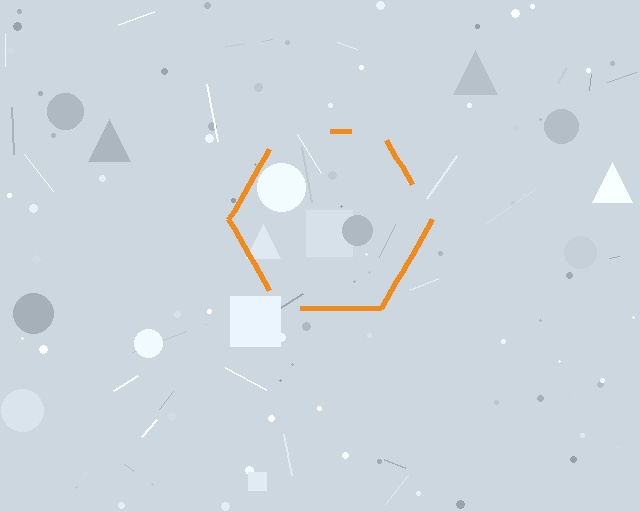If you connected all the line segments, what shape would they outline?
They would outline a hexagon.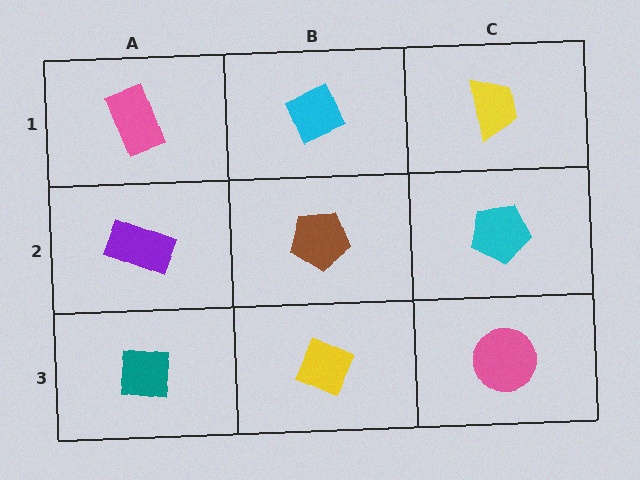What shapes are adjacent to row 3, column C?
A cyan pentagon (row 2, column C), a yellow diamond (row 3, column B).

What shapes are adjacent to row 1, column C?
A cyan pentagon (row 2, column C), a cyan diamond (row 1, column B).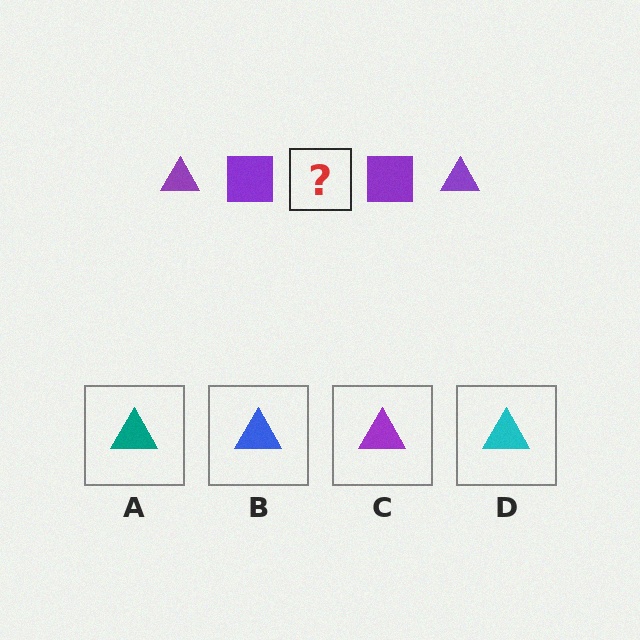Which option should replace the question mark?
Option C.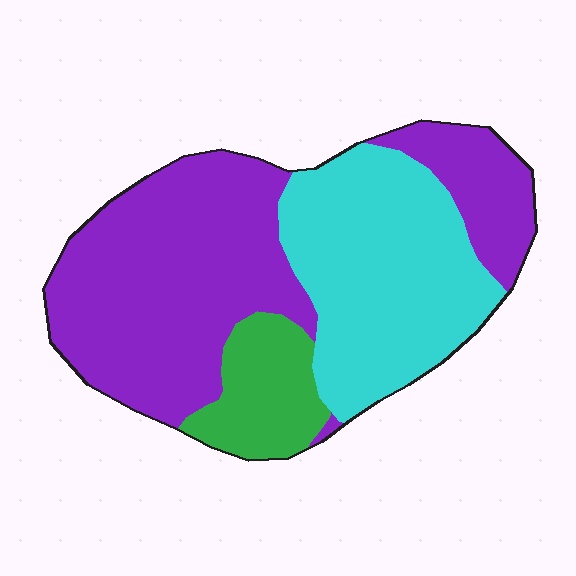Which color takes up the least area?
Green, at roughly 10%.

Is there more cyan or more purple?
Purple.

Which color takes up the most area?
Purple, at roughly 55%.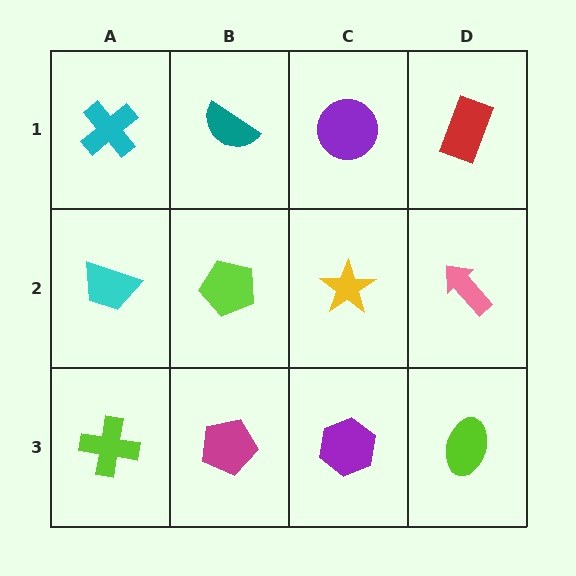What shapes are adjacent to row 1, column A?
A cyan trapezoid (row 2, column A), a teal semicircle (row 1, column B).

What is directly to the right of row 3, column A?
A magenta pentagon.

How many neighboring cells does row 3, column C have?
3.